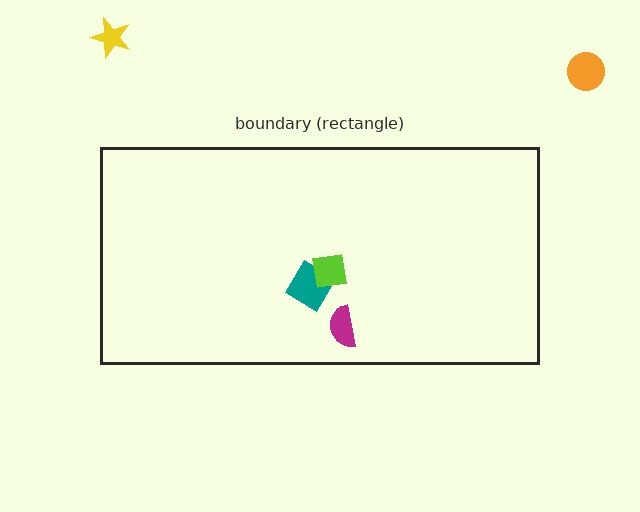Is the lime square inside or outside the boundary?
Inside.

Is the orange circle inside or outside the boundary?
Outside.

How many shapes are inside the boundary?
3 inside, 2 outside.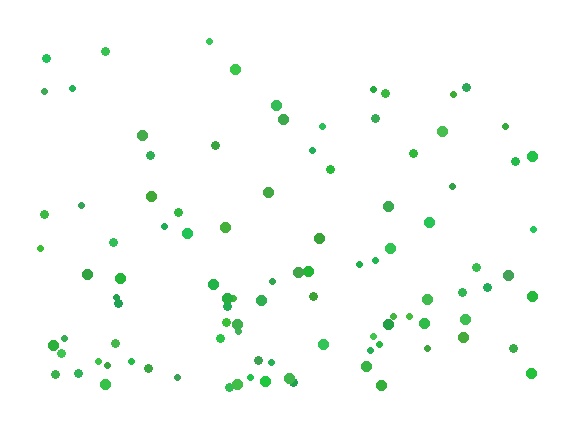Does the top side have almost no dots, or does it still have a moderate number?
Still a moderate number, just noticeably fewer than the bottom.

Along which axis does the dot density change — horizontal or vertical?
Vertical.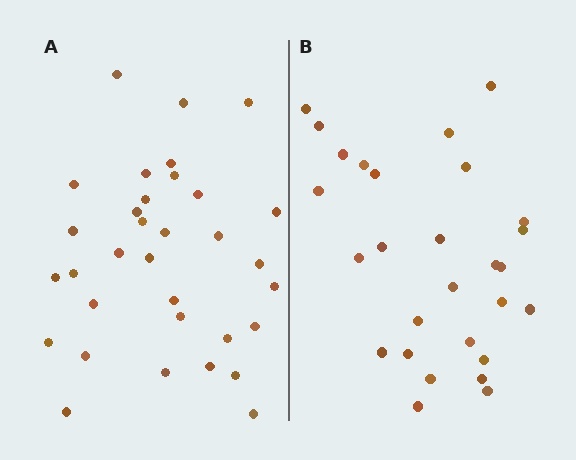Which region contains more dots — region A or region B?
Region A (the left region) has more dots.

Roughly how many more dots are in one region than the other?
Region A has about 5 more dots than region B.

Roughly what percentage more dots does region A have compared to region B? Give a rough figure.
About 20% more.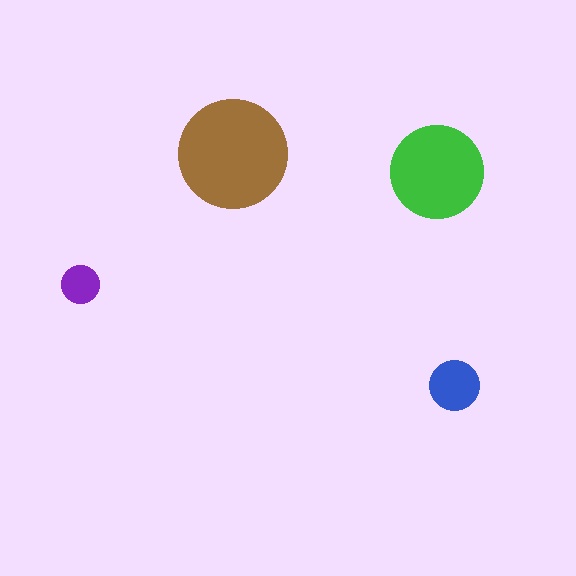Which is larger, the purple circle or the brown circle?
The brown one.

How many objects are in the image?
There are 4 objects in the image.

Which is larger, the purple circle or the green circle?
The green one.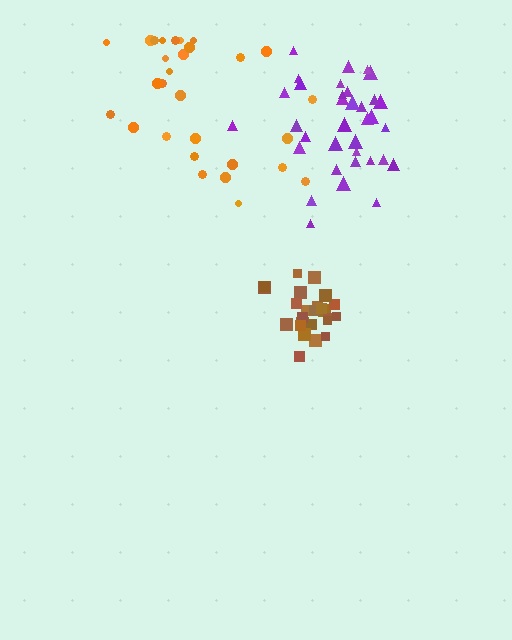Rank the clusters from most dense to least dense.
brown, purple, orange.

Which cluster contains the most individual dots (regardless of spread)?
Purple (35).